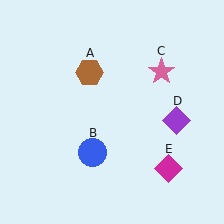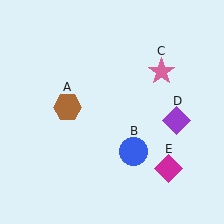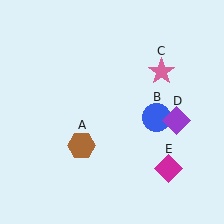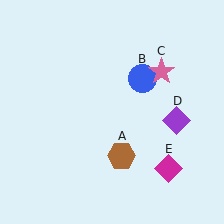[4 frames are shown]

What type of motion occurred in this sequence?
The brown hexagon (object A), blue circle (object B) rotated counterclockwise around the center of the scene.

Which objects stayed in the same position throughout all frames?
Pink star (object C) and purple diamond (object D) and magenta diamond (object E) remained stationary.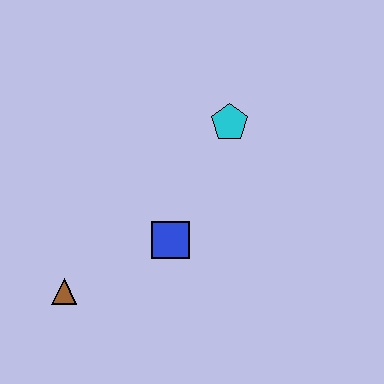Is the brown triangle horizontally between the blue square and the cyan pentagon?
No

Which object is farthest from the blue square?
The cyan pentagon is farthest from the blue square.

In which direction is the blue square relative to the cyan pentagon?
The blue square is below the cyan pentagon.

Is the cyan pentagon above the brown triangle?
Yes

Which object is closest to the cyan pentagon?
The blue square is closest to the cyan pentagon.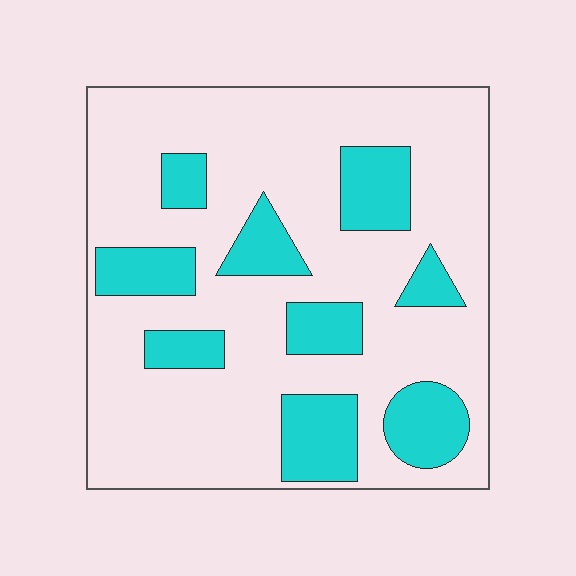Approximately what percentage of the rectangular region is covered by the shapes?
Approximately 25%.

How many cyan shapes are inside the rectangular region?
9.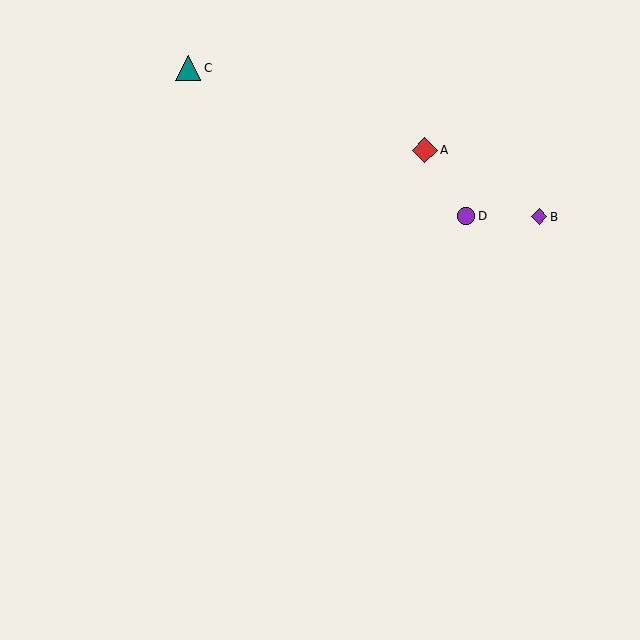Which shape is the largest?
The teal triangle (labeled C) is the largest.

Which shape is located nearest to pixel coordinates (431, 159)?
The red diamond (labeled A) at (425, 150) is nearest to that location.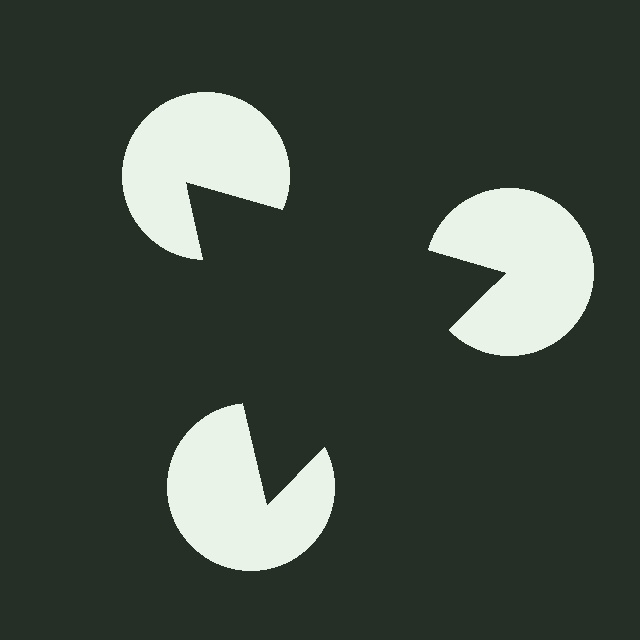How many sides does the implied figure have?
3 sides.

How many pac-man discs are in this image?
There are 3 — one at each vertex of the illusory triangle.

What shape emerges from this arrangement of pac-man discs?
An illusory triangle — its edges are inferred from the aligned wedge cuts in the pac-man discs, not physically drawn.